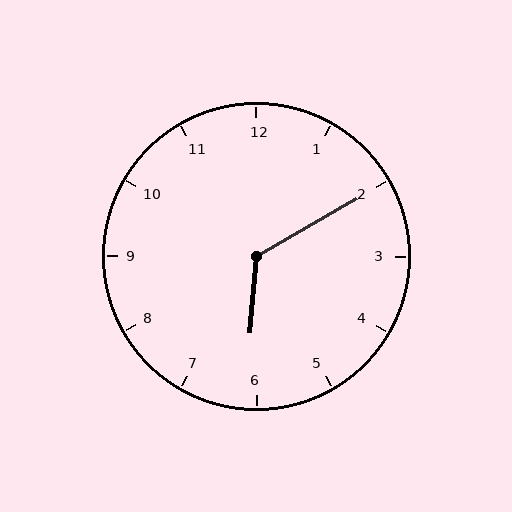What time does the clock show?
6:10.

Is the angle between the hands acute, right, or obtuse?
It is obtuse.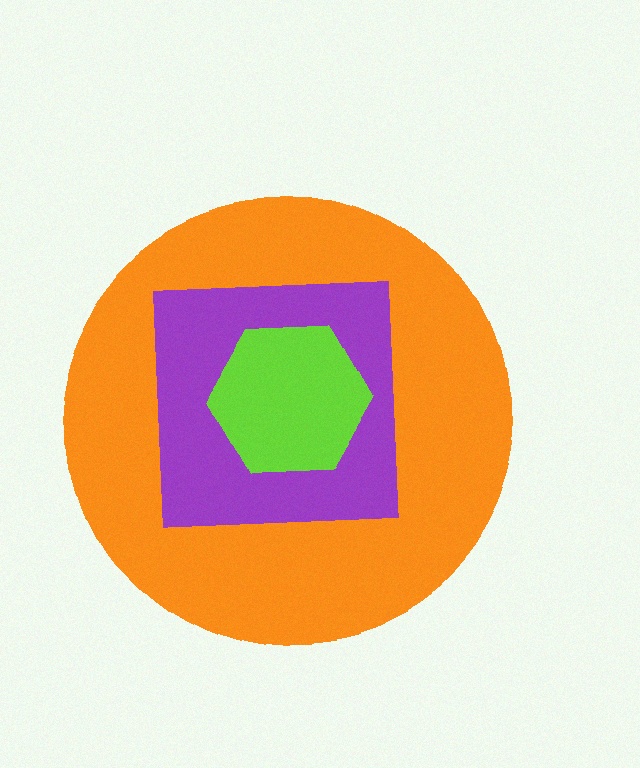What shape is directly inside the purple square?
The lime hexagon.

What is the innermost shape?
The lime hexagon.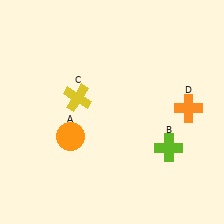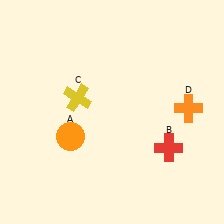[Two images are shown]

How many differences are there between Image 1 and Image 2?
There is 1 difference between the two images.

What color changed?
The cross (B) changed from lime in Image 1 to red in Image 2.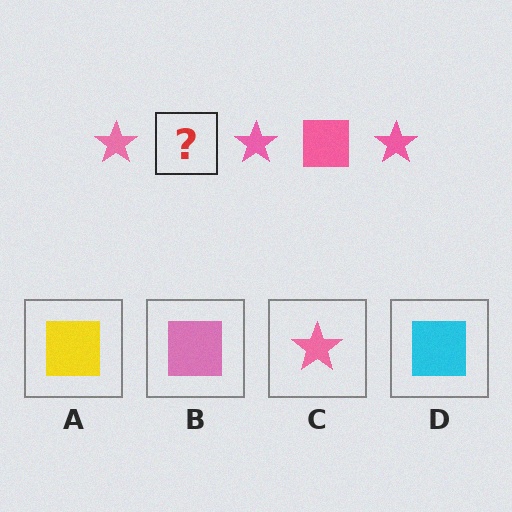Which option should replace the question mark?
Option B.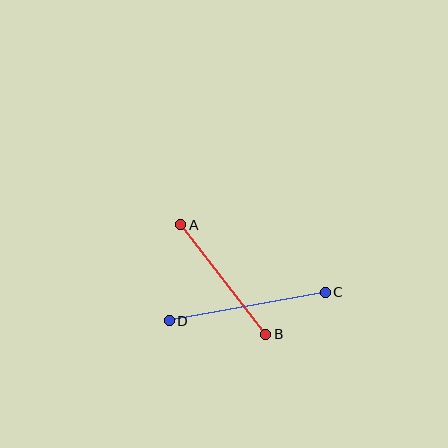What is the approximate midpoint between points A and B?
The midpoint is at approximately (223, 280) pixels.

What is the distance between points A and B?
The distance is approximately 139 pixels.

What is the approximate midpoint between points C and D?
The midpoint is at approximately (247, 306) pixels.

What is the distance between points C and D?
The distance is approximately 159 pixels.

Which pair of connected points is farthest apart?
Points C and D are farthest apart.